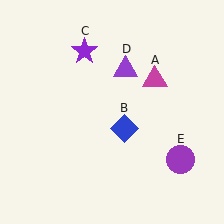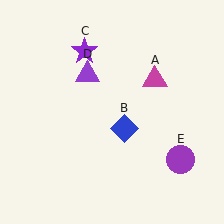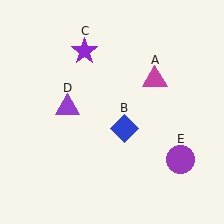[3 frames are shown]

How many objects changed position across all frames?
1 object changed position: purple triangle (object D).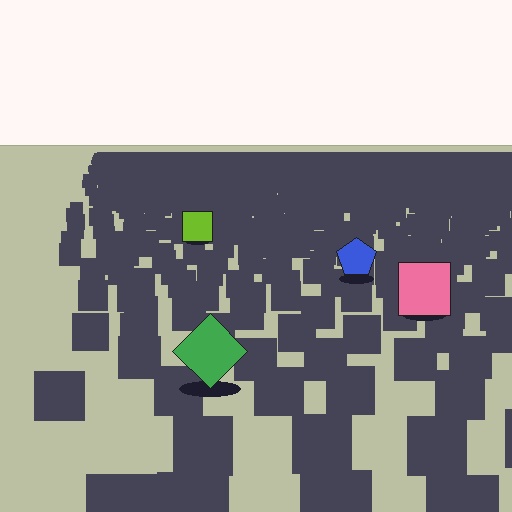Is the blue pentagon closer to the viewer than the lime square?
Yes. The blue pentagon is closer — you can tell from the texture gradient: the ground texture is coarser near it.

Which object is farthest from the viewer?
The lime square is farthest from the viewer. It appears smaller and the ground texture around it is denser.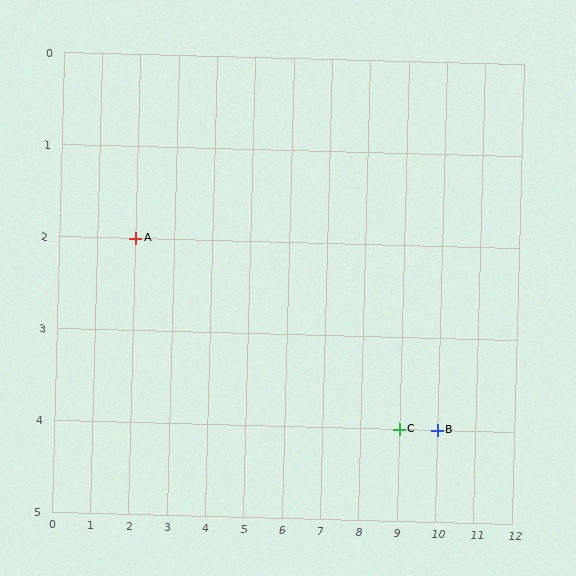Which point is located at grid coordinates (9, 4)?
Point C is at (9, 4).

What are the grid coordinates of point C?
Point C is at grid coordinates (9, 4).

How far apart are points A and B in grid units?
Points A and B are 8 columns and 2 rows apart (about 8.2 grid units diagonally).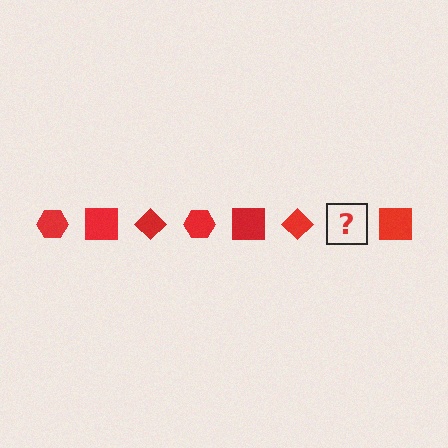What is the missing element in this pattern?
The missing element is a red hexagon.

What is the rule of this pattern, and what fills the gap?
The rule is that the pattern cycles through hexagon, square, diamond shapes in red. The gap should be filled with a red hexagon.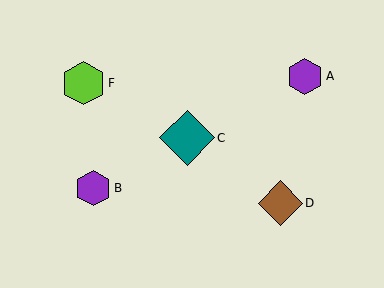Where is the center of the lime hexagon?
The center of the lime hexagon is at (83, 83).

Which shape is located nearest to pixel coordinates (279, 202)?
The brown diamond (labeled D) at (280, 203) is nearest to that location.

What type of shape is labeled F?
Shape F is a lime hexagon.